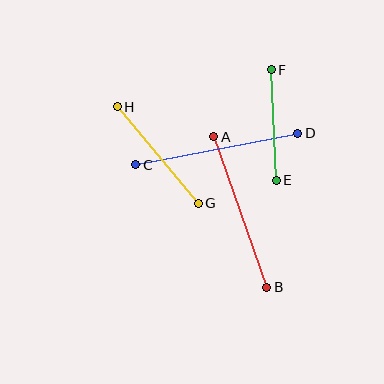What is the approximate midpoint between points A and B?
The midpoint is at approximately (240, 212) pixels.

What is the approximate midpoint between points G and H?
The midpoint is at approximately (158, 155) pixels.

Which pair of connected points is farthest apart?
Points C and D are farthest apart.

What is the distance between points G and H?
The distance is approximately 126 pixels.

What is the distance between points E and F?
The distance is approximately 111 pixels.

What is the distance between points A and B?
The distance is approximately 160 pixels.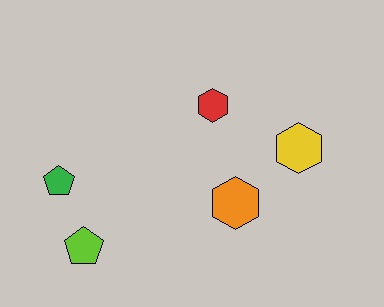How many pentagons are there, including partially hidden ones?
There are 2 pentagons.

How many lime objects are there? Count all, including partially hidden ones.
There is 1 lime object.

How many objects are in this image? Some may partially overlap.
There are 5 objects.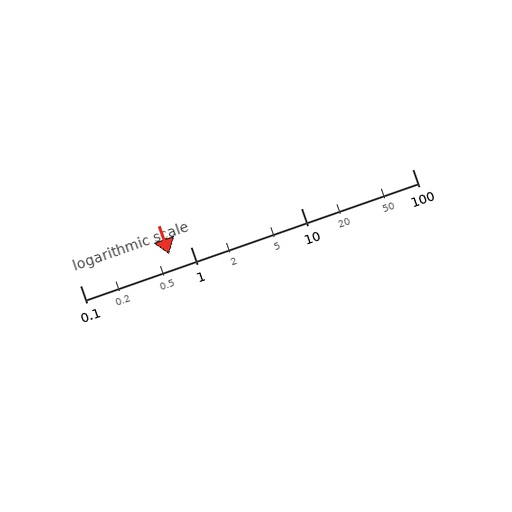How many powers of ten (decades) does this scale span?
The scale spans 3 decades, from 0.1 to 100.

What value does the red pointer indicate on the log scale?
The pointer indicates approximately 0.64.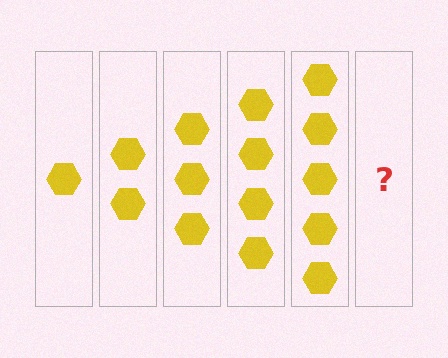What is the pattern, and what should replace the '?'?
The pattern is that each step adds one more hexagon. The '?' should be 6 hexagons.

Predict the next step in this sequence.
The next step is 6 hexagons.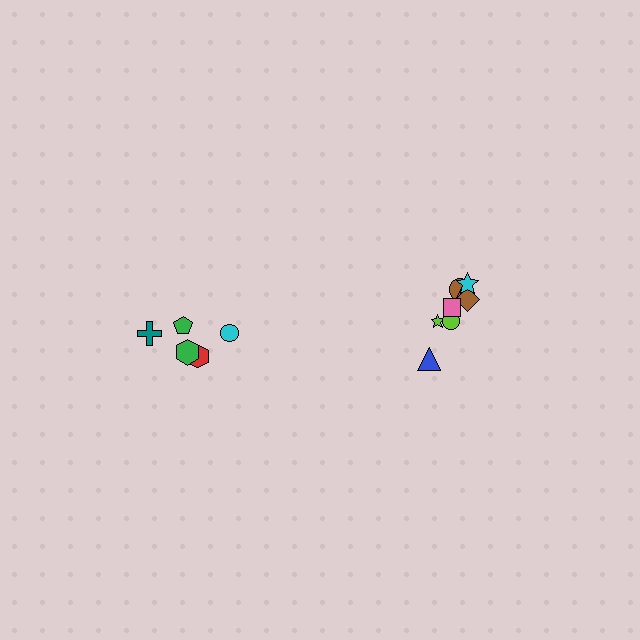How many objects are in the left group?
There are 5 objects.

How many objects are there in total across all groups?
There are 13 objects.